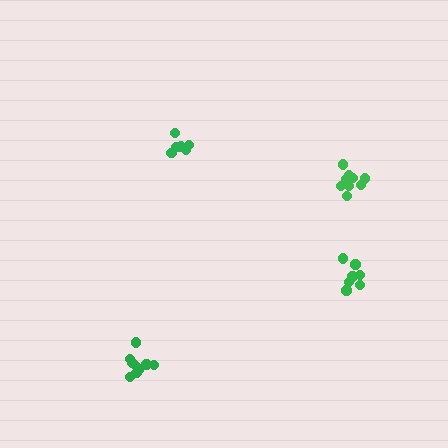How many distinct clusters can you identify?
There are 4 distinct clusters.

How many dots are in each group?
Group 1: 7 dots, Group 2: 9 dots, Group 3: 7 dots, Group 4: 10 dots (33 total).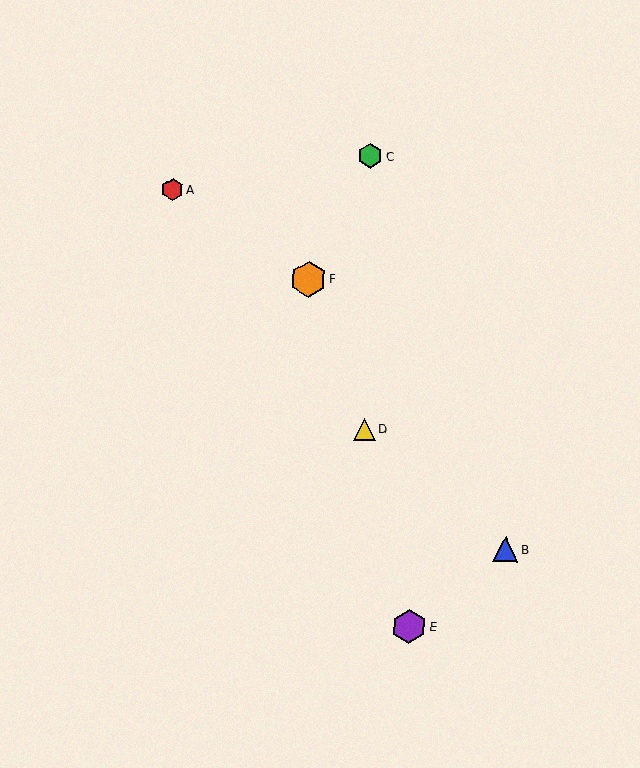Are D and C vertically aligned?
Yes, both are at x≈364.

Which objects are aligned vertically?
Objects C, D are aligned vertically.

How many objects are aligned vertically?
2 objects (C, D) are aligned vertically.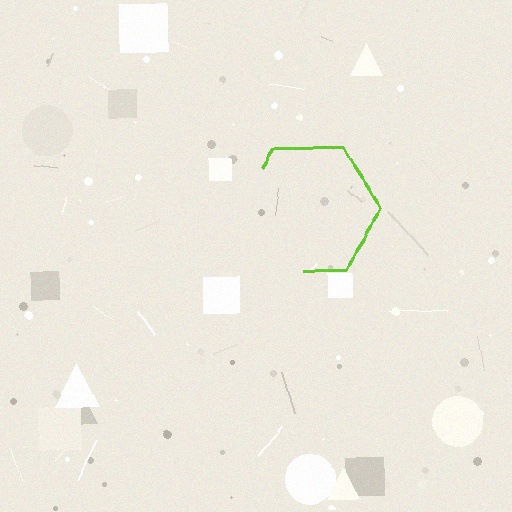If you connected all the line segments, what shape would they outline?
They would outline a hexagon.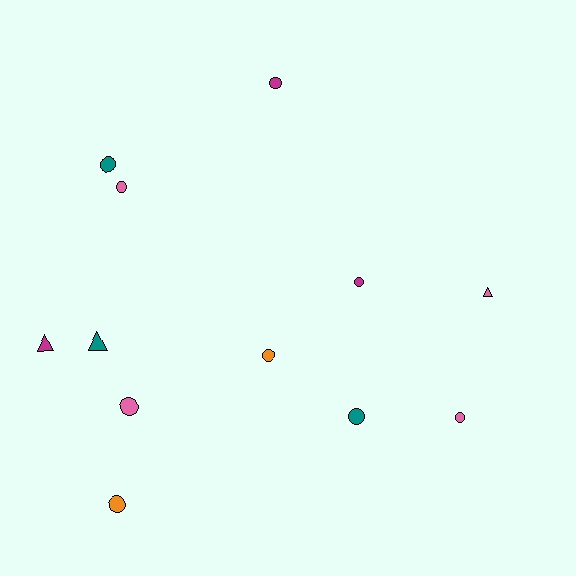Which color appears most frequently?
Pink, with 4 objects.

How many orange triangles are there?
There are no orange triangles.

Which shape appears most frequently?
Circle, with 9 objects.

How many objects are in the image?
There are 12 objects.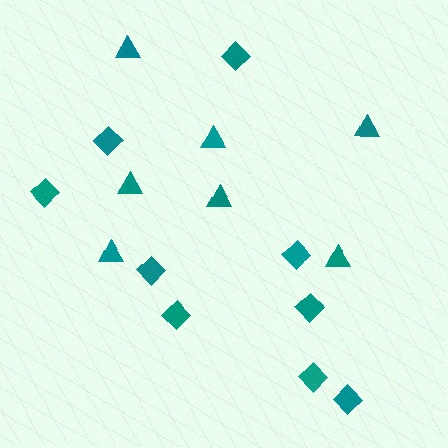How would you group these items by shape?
There are 2 groups: one group of diamonds (9) and one group of triangles (7).